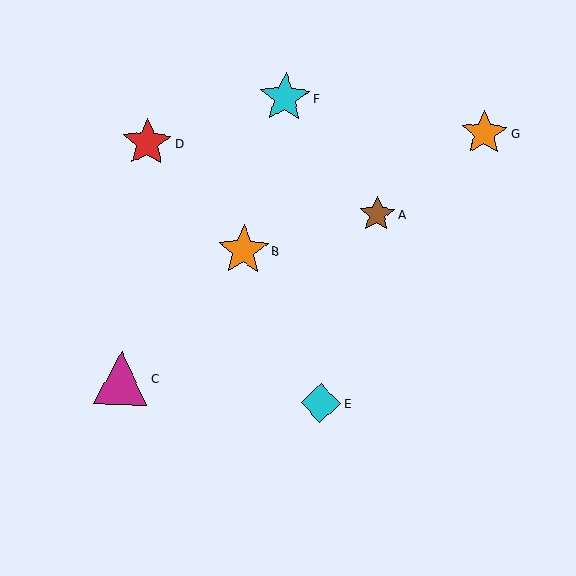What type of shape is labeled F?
Shape F is a cyan star.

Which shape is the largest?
The magenta triangle (labeled C) is the largest.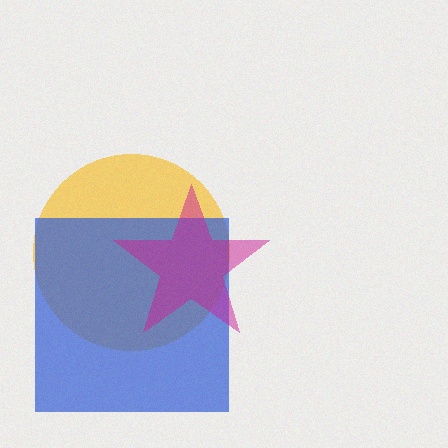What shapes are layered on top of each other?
The layered shapes are: a yellow circle, a blue square, a magenta star.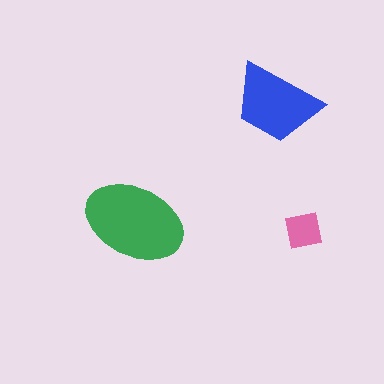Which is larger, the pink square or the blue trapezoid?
The blue trapezoid.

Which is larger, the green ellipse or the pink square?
The green ellipse.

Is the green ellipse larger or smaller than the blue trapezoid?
Larger.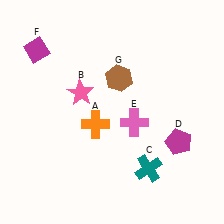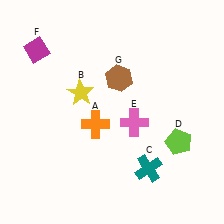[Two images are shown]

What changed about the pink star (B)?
In Image 1, B is pink. In Image 2, it changed to yellow.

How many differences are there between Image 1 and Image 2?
There are 2 differences between the two images.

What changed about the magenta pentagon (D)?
In Image 1, D is magenta. In Image 2, it changed to lime.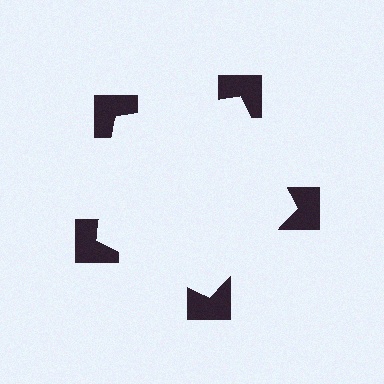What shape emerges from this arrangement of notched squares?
An illusory pentagon — its edges are inferred from the aligned wedge cuts in the notched squares, not physically drawn.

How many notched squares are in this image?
There are 5 — one at each vertex of the illusory pentagon.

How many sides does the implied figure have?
5 sides.